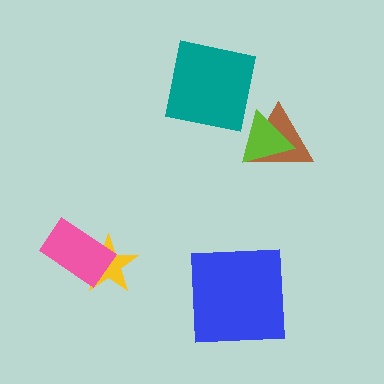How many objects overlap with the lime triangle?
1 object overlaps with the lime triangle.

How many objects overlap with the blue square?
0 objects overlap with the blue square.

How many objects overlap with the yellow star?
1 object overlaps with the yellow star.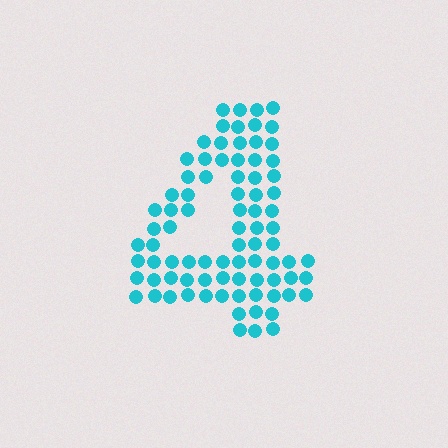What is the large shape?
The large shape is the digit 4.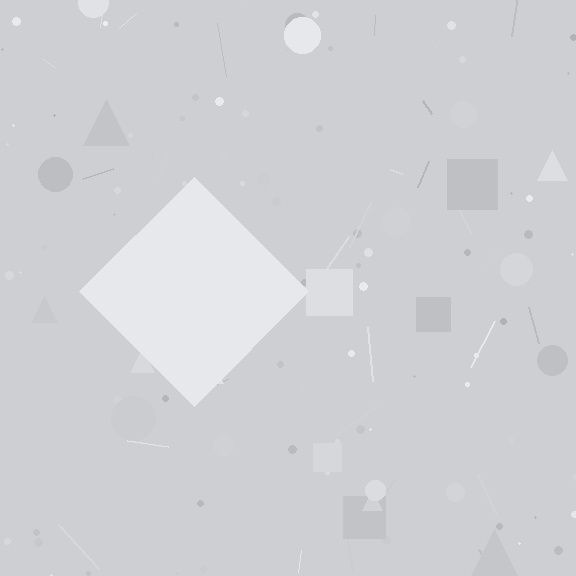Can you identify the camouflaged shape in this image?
The camouflaged shape is a diamond.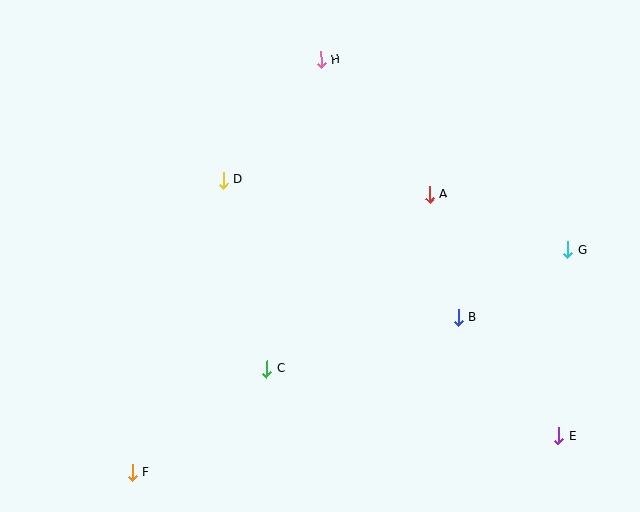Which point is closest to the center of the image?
Point D at (223, 180) is closest to the center.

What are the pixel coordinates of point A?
Point A is at (430, 194).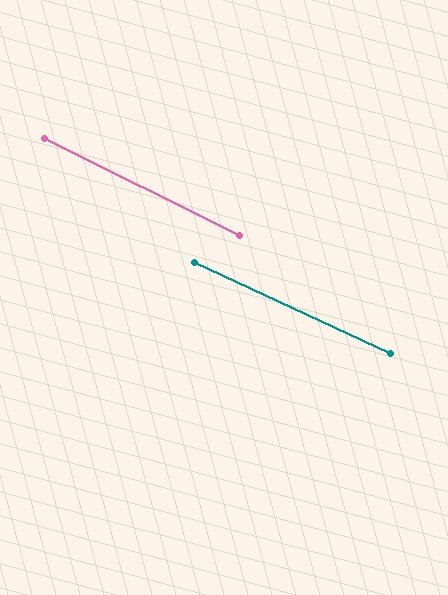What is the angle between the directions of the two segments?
Approximately 2 degrees.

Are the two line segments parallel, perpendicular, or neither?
Parallel — their directions differ by only 1.6°.